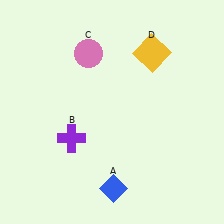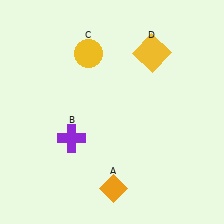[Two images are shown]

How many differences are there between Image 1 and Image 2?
There are 2 differences between the two images.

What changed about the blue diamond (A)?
In Image 1, A is blue. In Image 2, it changed to orange.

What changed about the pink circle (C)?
In Image 1, C is pink. In Image 2, it changed to yellow.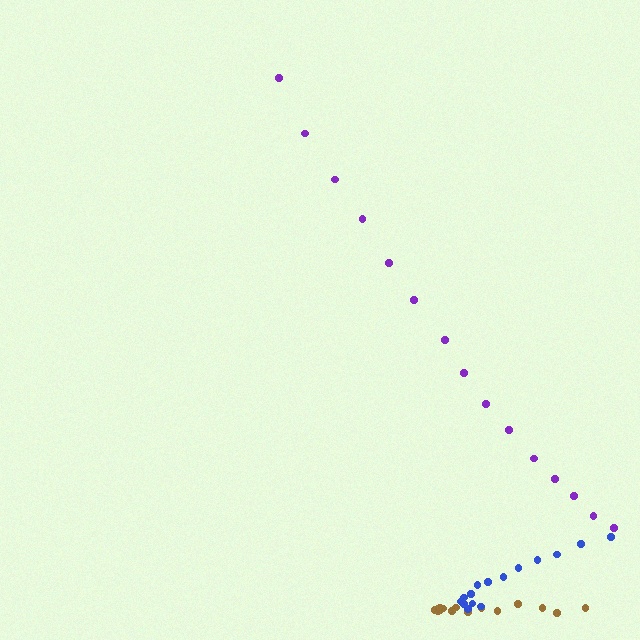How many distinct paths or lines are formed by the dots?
There are 3 distinct paths.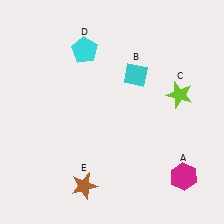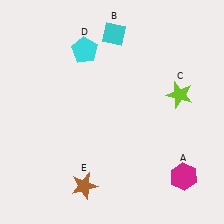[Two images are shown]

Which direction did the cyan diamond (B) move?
The cyan diamond (B) moved up.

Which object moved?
The cyan diamond (B) moved up.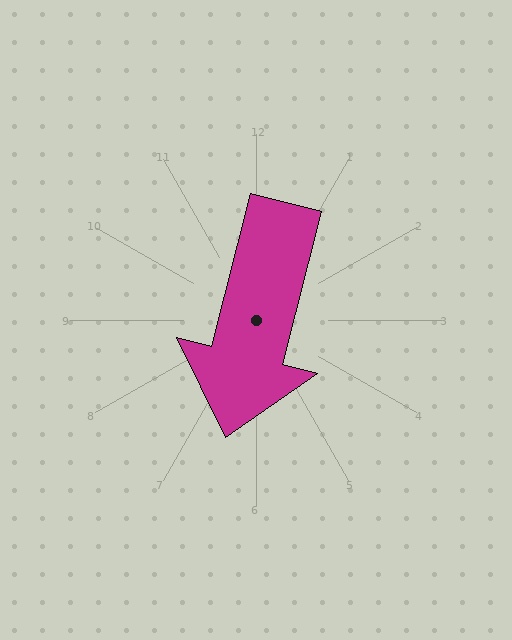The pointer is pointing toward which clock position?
Roughly 6 o'clock.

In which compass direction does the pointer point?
South.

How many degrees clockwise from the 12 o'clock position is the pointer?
Approximately 194 degrees.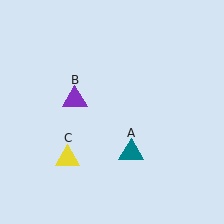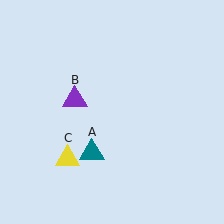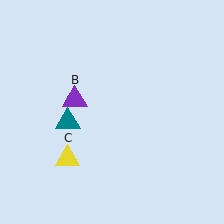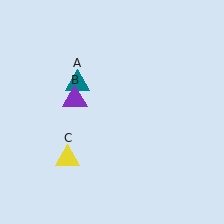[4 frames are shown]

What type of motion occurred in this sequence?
The teal triangle (object A) rotated clockwise around the center of the scene.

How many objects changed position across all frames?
1 object changed position: teal triangle (object A).